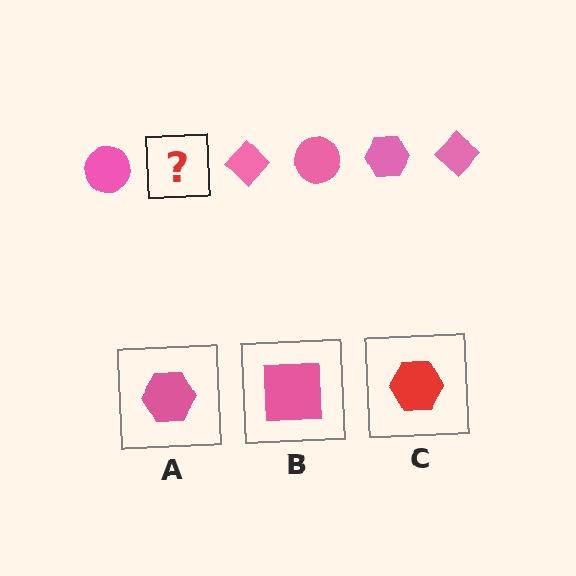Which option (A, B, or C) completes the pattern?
A.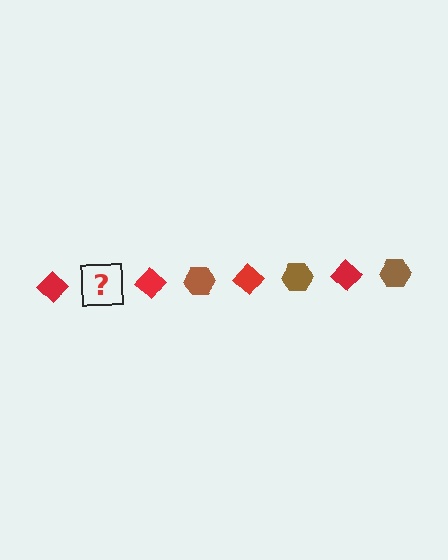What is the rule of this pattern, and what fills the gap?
The rule is that the pattern alternates between red diamond and brown hexagon. The gap should be filled with a brown hexagon.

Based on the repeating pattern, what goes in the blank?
The blank should be a brown hexagon.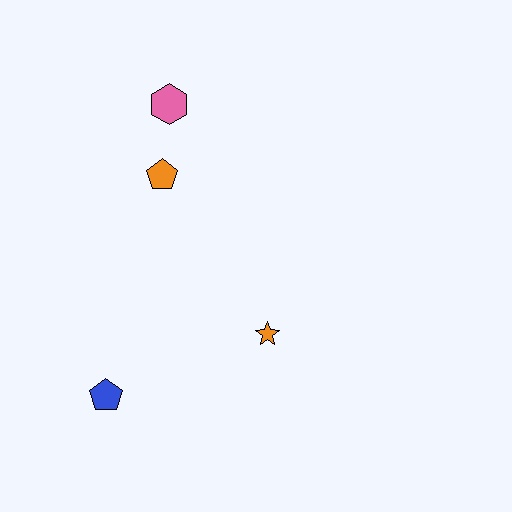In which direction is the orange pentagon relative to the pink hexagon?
The orange pentagon is below the pink hexagon.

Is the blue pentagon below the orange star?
Yes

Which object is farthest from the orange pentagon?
The blue pentagon is farthest from the orange pentagon.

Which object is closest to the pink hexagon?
The orange pentagon is closest to the pink hexagon.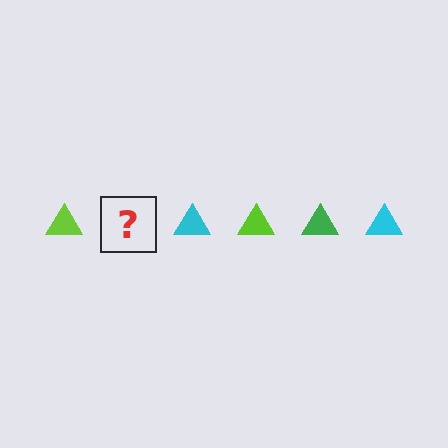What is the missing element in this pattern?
The missing element is a green triangle.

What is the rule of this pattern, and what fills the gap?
The rule is that the pattern cycles through lime, green, cyan triangles. The gap should be filled with a green triangle.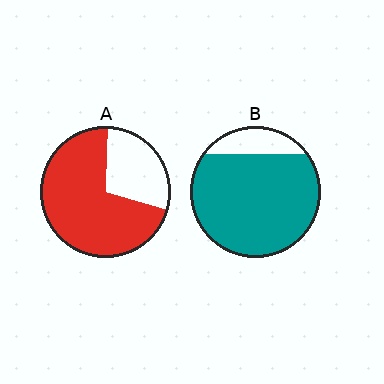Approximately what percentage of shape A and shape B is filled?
A is approximately 70% and B is approximately 85%.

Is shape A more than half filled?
Yes.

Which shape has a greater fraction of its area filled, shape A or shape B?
Shape B.